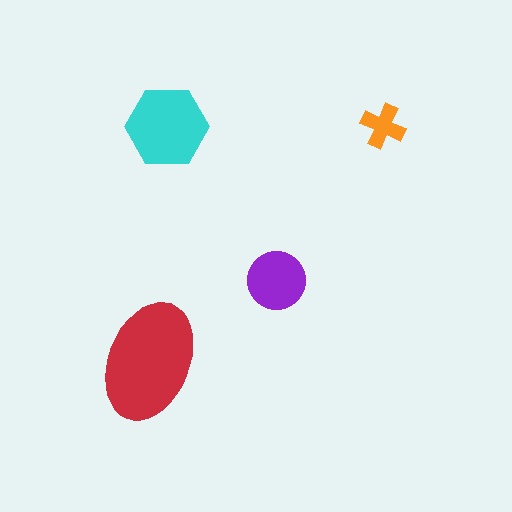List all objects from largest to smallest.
The red ellipse, the cyan hexagon, the purple circle, the orange cross.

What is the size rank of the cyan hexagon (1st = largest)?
2nd.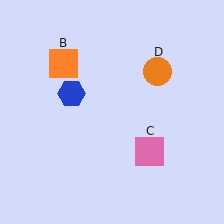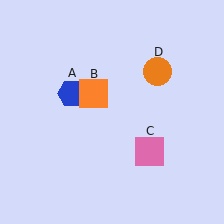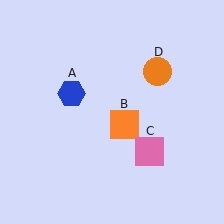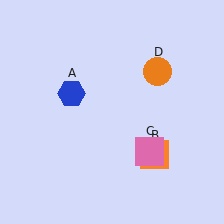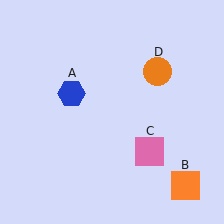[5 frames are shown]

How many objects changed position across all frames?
1 object changed position: orange square (object B).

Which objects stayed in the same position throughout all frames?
Blue hexagon (object A) and pink square (object C) and orange circle (object D) remained stationary.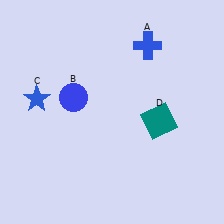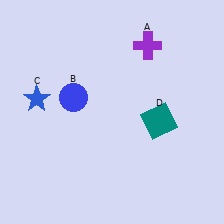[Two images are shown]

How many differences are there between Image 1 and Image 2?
There is 1 difference between the two images.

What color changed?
The cross (A) changed from blue in Image 1 to purple in Image 2.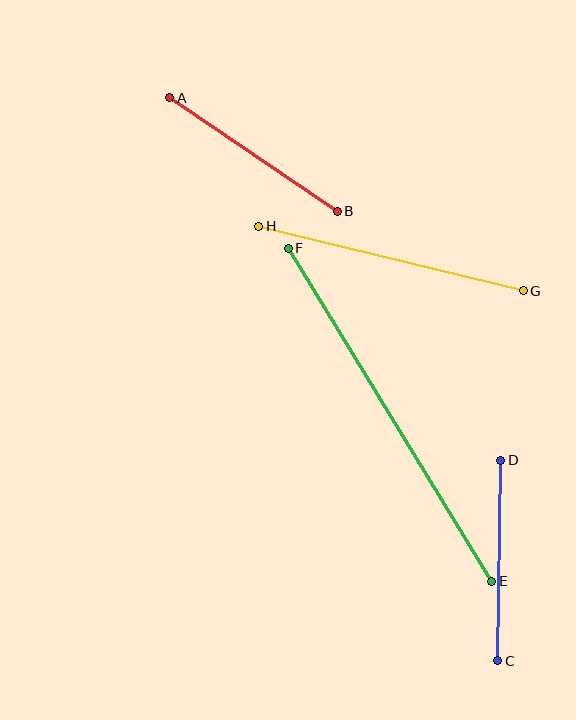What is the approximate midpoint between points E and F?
The midpoint is at approximately (390, 415) pixels.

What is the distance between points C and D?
The distance is approximately 200 pixels.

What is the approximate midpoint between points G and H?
The midpoint is at approximately (391, 259) pixels.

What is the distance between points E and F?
The distance is approximately 390 pixels.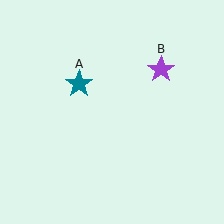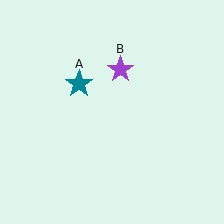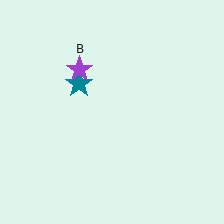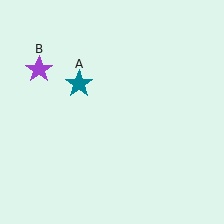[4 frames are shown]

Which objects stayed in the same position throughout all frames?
Teal star (object A) remained stationary.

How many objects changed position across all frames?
1 object changed position: purple star (object B).